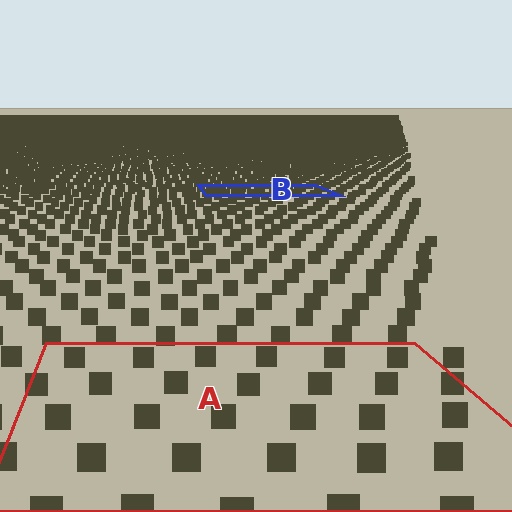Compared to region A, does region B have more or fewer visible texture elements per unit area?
Region B has more texture elements per unit area — they are packed more densely because it is farther away.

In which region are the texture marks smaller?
The texture marks are smaller in region B, because it is farther away.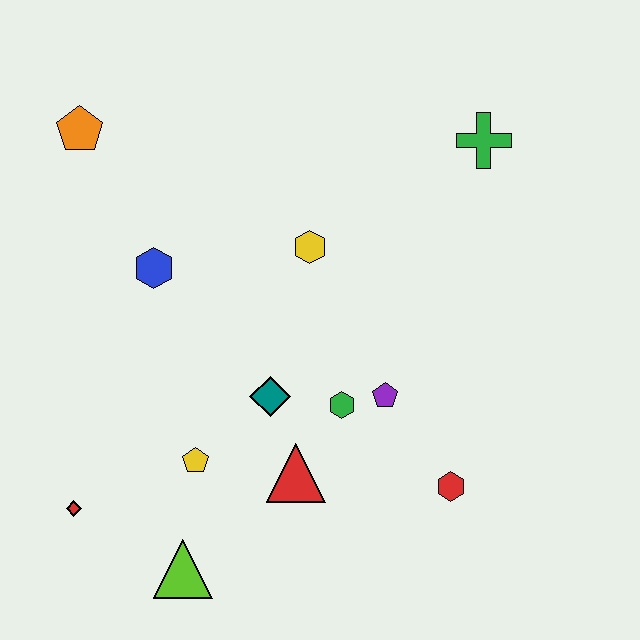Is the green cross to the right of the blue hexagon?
Yes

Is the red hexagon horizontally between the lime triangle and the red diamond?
No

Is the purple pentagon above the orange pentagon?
No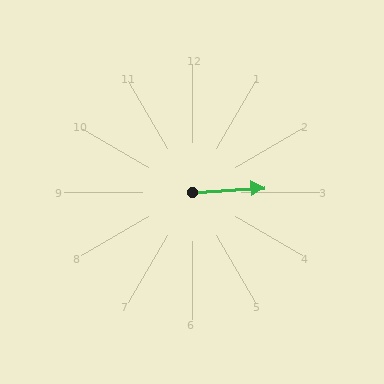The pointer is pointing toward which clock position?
Roughly 3 o'clock.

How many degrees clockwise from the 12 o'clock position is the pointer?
Approximately 86 degrees.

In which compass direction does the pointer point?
East.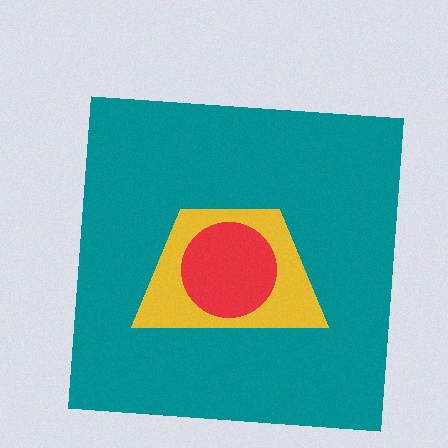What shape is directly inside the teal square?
The yellow trapezoid.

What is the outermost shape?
The teal square.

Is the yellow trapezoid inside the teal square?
Yes.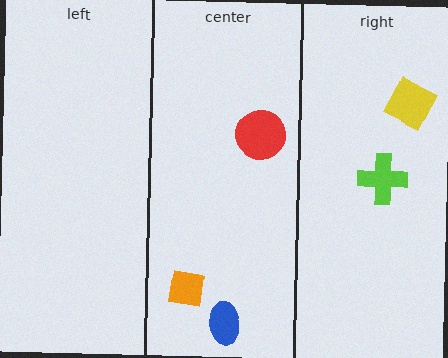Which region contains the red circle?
The center region.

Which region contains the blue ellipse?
The center region.